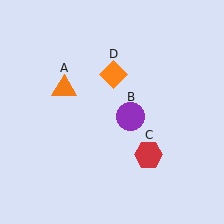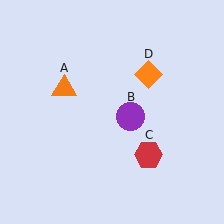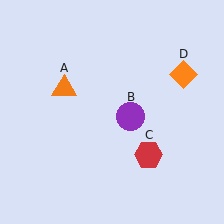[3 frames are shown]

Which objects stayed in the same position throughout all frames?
Orange triangle (object A) and purple circle (object B) and red hexagon (object C) remained stationary.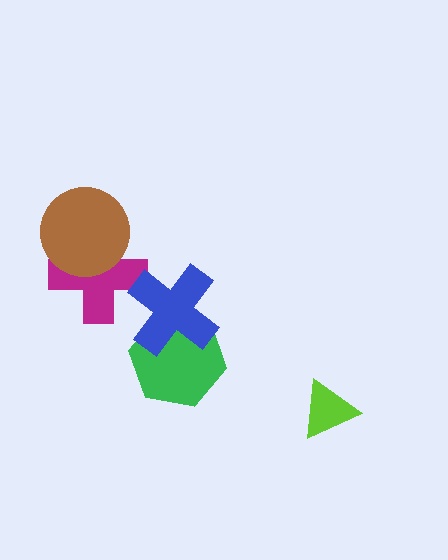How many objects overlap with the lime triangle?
0 objects overlap with the lime triangle.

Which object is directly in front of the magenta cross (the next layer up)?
The brown circle is directly in front of the magenta cross.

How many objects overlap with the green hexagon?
1 object overlaps with the green hexagon.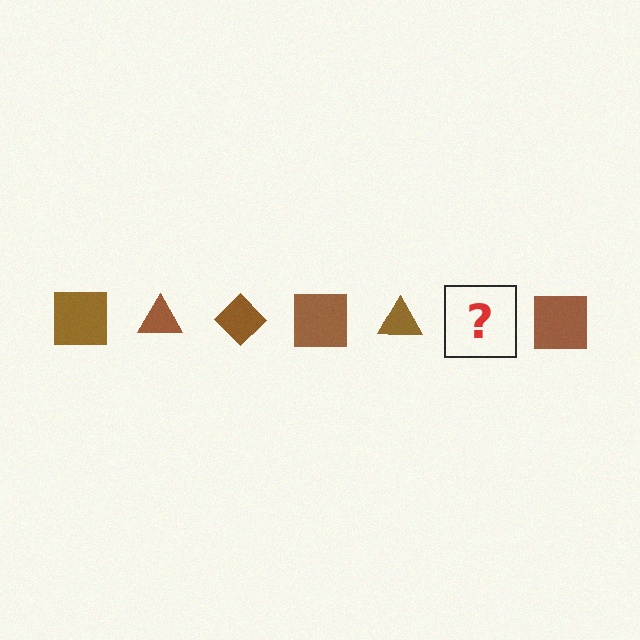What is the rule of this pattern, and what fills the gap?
The rule is that the pattern cycles through square, triangle, diamond shapes in brown. The gap should be filled with a brown diamond.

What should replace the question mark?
The question mark should be replaced with a brown diamond.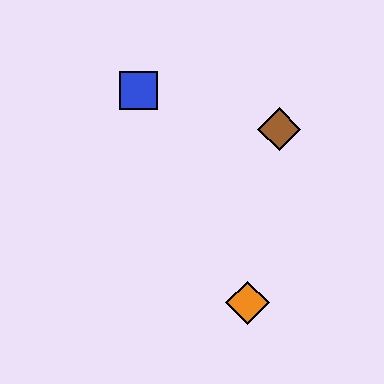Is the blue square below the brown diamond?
No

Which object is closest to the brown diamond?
The blue square is closest to the brown diamond.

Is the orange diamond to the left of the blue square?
No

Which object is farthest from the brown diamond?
The orange diamond is farthest from the brown diamond.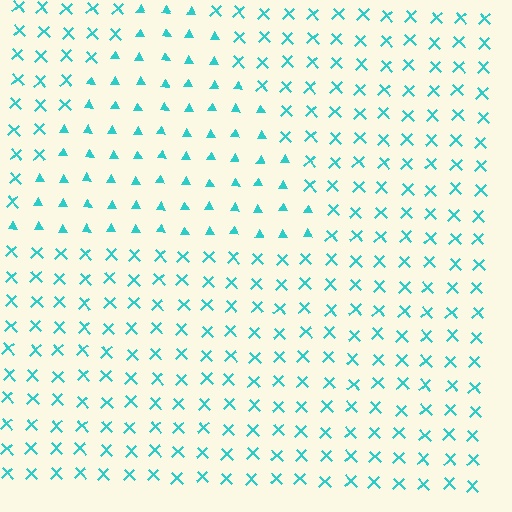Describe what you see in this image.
The image is filled with small cyan elements arranged in a uniform grid. A triangle-shaped region contains triangles, while the surrounding area contains X marks. The boundary is defined purely by the change in element shape.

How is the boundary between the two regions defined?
The boundary is defined by a change in element shape: triangles inside vs. X marks outside. All elements share the same color and spacing.